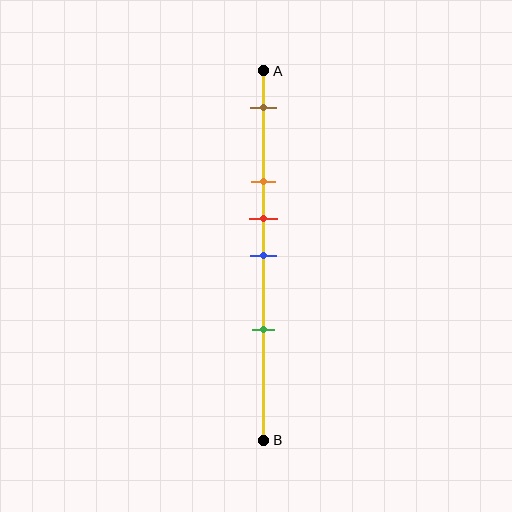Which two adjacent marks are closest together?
The red and blue marks are the closest adjacent pair.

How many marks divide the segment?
There are 5 marks dividing the segment.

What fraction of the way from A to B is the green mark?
The green mark is approximately 70% (0.7) of the way from A to B.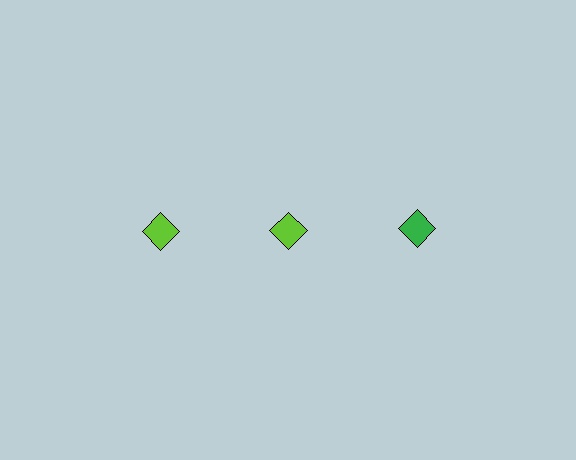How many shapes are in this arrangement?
There are 3 shapes arranged in a grid pattern.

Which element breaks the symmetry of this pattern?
The green diamond in the top row, center column breaks the symmetry. All other shapes are lime diamonds.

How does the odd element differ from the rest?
It has a different color: green instead of lime.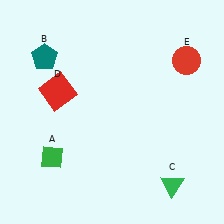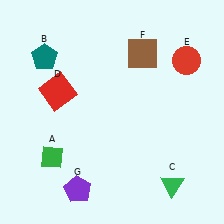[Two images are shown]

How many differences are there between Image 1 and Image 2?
There are 2 differences between the two images.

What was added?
A brown square (F), a purple pentagon (G) were added in Image 2.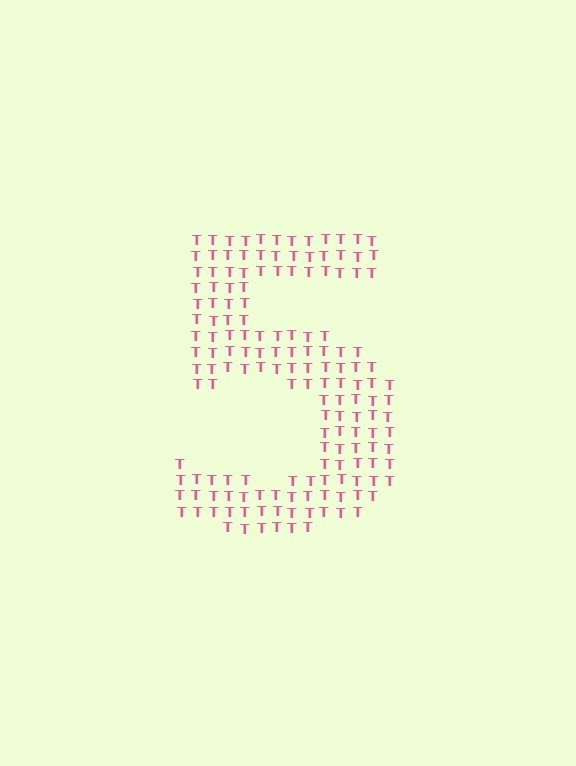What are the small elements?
The small elements are letter T's.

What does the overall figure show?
The overall figure shows the digit 5.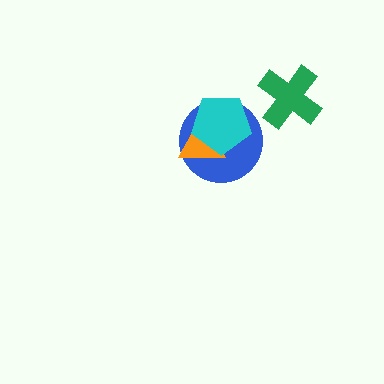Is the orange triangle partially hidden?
Yes, it is partially covered by another shape.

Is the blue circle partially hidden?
Yes, it is partially covered by another shape.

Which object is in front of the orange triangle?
The cyan pentagon is in front of the orange triangle.